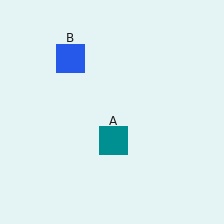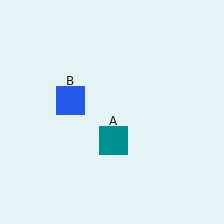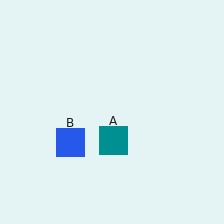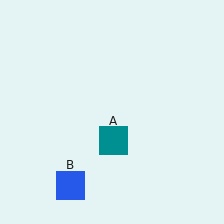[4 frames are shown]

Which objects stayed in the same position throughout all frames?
Teal square (object A) remained stationary.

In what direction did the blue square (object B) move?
The blue square (object B) moved down.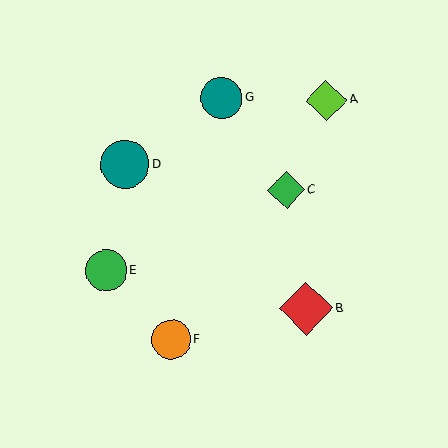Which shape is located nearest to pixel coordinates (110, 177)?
The teal circle (labeled D) at (125, 165) is nearest to that location.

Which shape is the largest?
The red diamond (labeled B) is the largest.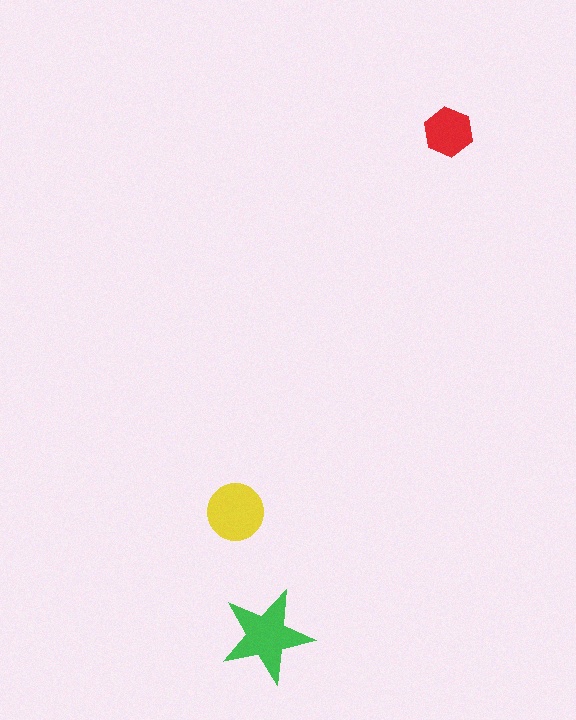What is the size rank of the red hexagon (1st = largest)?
3rd.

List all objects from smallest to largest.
The red hexagon, the yellow circle, the green star.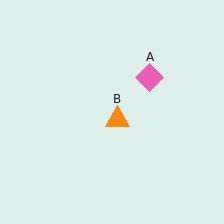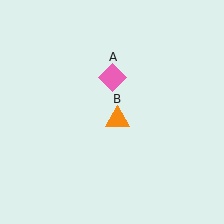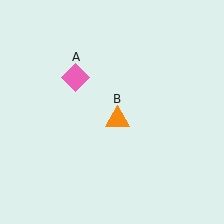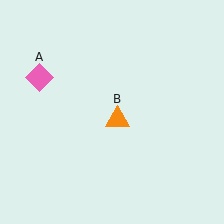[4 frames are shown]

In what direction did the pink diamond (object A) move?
The pink diamond (object A) moved left.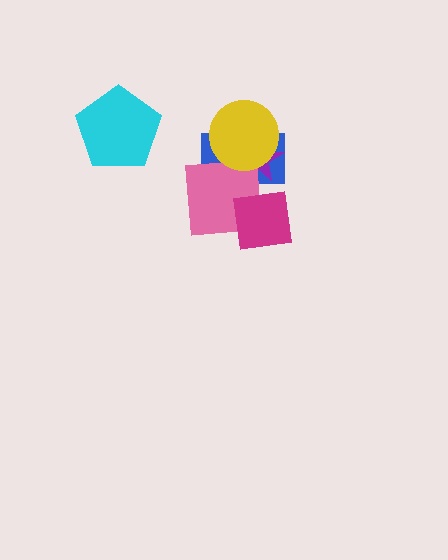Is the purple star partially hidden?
Yes, it is partially covered by another shape.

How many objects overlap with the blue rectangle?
4 objects overlap with the blue rectangle.